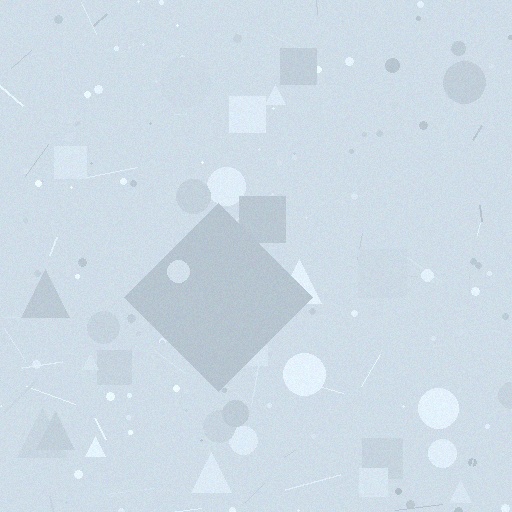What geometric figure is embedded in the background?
A diamond is embedded in the background.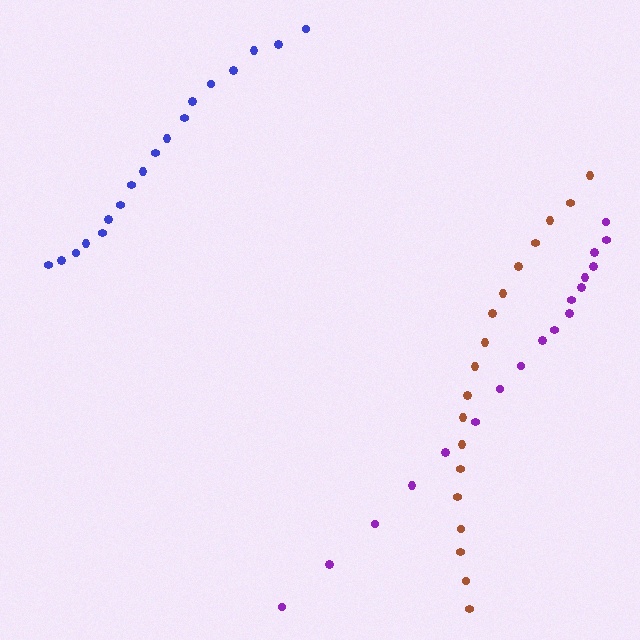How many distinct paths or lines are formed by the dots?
There are 3 distinct paths.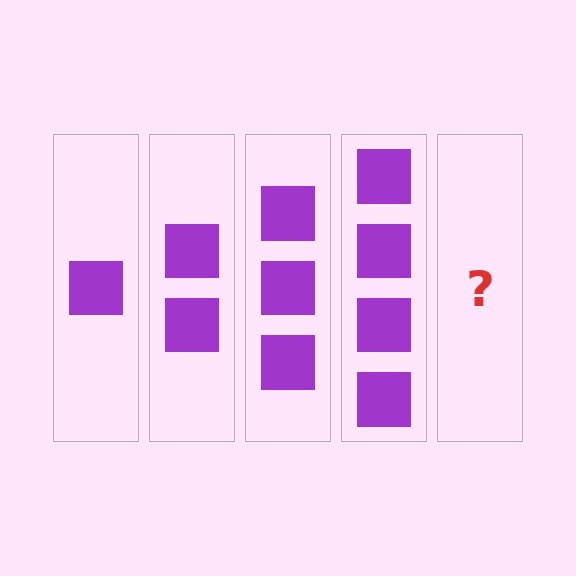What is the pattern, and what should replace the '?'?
The pattern is that each step adds one more square. The '?' should be 5 squares.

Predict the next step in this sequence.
The next step is 5 squares.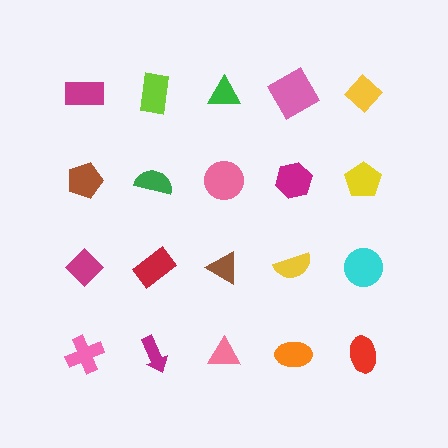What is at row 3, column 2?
A red rectangle.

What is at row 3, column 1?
A magenta diamond.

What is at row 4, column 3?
A pink triangle.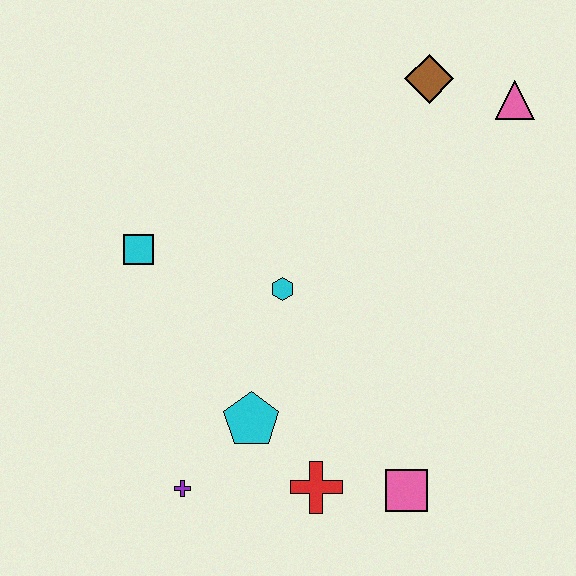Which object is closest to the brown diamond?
The pink triangle is closest to the brown diamond.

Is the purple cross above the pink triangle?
No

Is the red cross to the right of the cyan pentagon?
Yes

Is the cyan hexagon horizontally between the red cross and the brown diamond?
No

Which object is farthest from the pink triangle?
The purple cross is farthest from the pink triangle.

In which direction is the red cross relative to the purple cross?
The red cross is to the right of the purple cross.